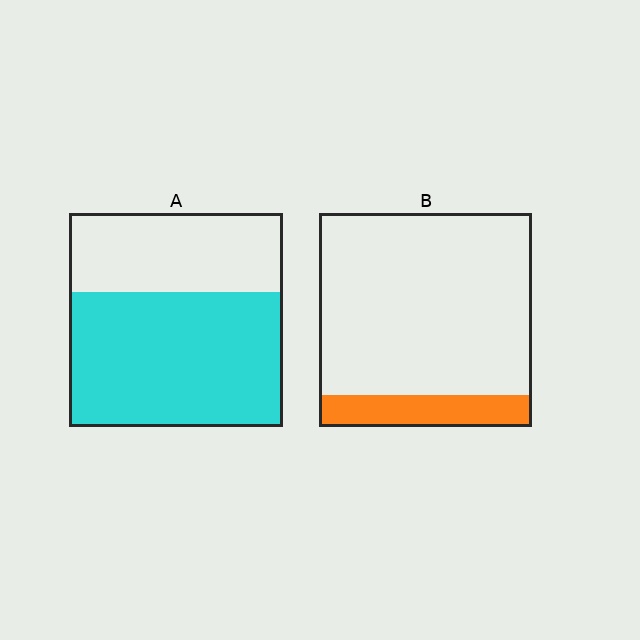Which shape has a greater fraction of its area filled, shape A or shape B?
Shape A.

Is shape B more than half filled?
No.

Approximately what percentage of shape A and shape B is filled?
A is approximately 65% and B is approximately 15%.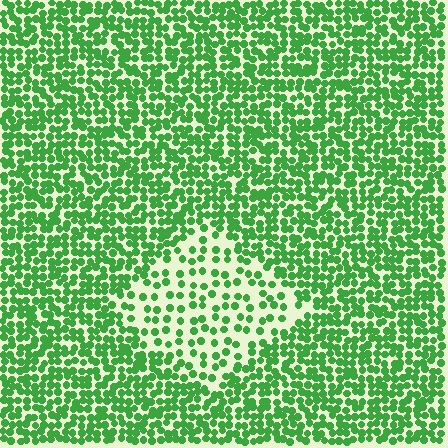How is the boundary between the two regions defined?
The boundary is defined by a change in element density (approximately 2.2x ratio). All elements are the same color, size, and shape.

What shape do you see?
I see a diamond.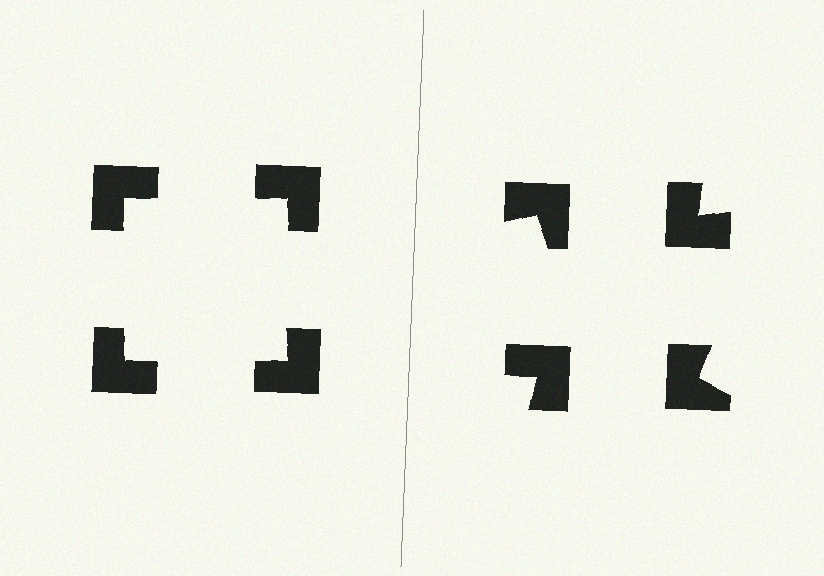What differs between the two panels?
The notched squares are positioned identically on both sides; only the wedge orientations differ. On the left they align to a square; on the right they are misaligned.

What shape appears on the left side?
An illusory square.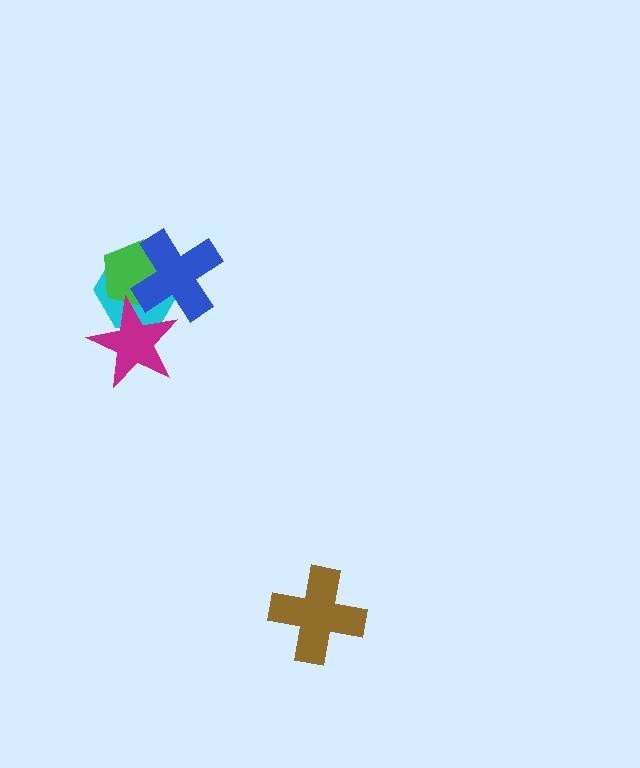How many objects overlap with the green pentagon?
3 objects overlap with the green pentagon.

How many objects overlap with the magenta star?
3 objects overlap with the magenta star.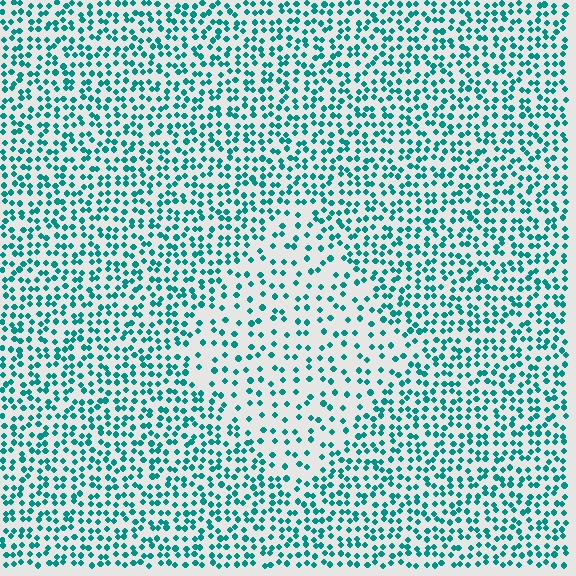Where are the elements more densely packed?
The elements are more densely packed outside the diamond boundary.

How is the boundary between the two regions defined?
The boundary is defined by a change in element density (approximately 2.0x ratio). All elements are the same color, size, and shape.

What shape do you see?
I see a diamond.